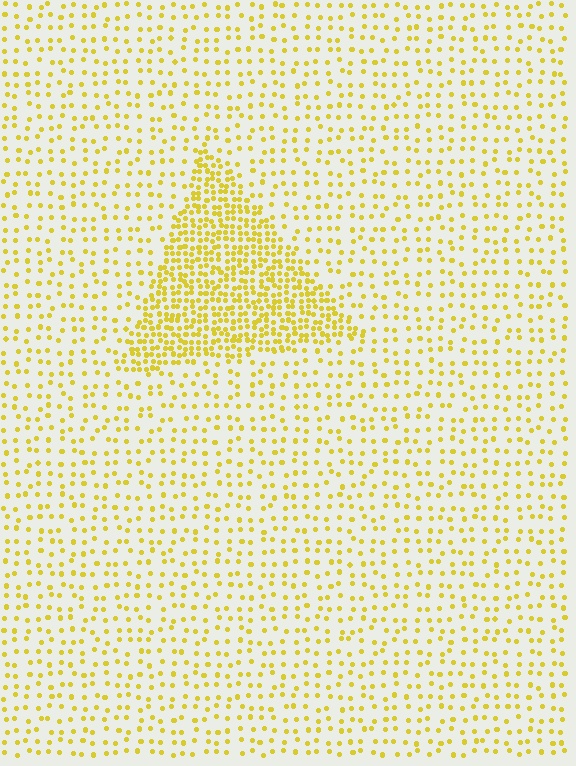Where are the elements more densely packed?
The elements are more densely packed inside the triangle boundary.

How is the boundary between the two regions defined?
The boundary is defined by a change in element density (approximately 2.7x ratio). All elements are the same color, size, and shape.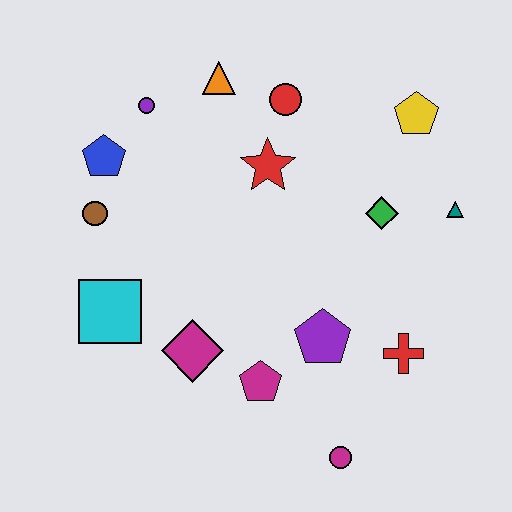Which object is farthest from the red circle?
The magenta circle is farthest from the red circle.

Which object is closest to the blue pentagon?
The brown circle is closest to the blue pentagon.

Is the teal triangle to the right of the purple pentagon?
Yes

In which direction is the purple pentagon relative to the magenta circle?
The purple pentagon is above the magenta circle.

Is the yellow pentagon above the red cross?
Yes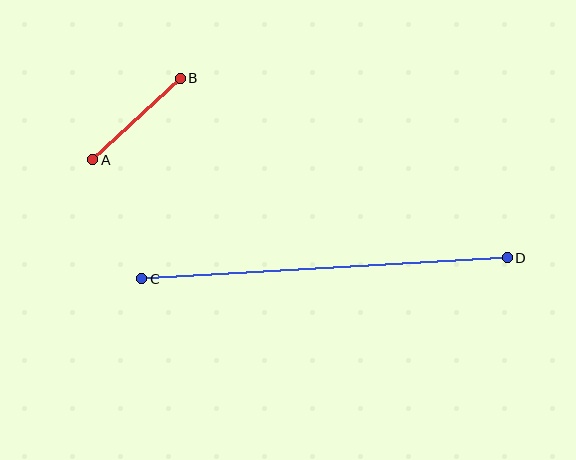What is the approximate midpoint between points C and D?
The midpoint is at approximately (324, 268) pixels.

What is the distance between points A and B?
The distance is approximately 119 pixels.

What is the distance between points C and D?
The distance is approximately 366 pixels.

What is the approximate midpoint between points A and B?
The midpoint is at approximately (136, 119) pixels.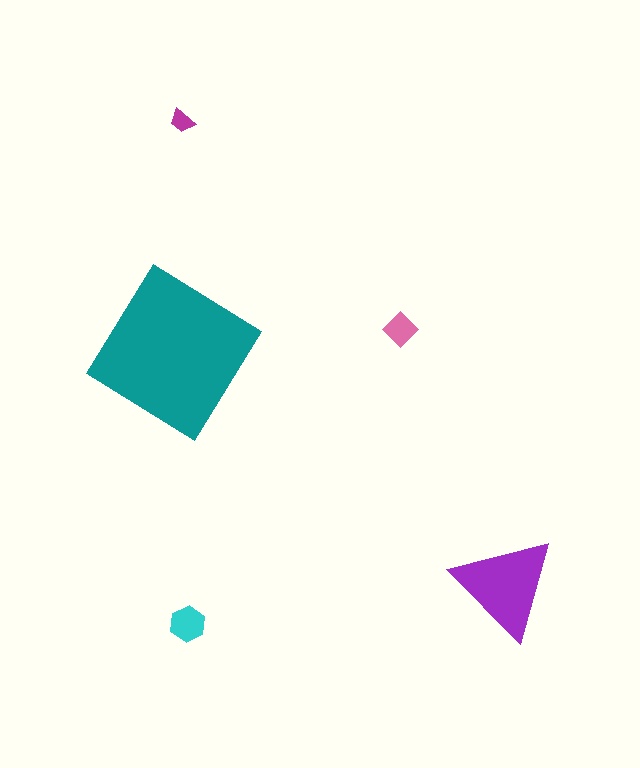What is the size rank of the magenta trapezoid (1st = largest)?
5th.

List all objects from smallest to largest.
The magenta trapezoid, the pink diamond, the cyan hexagon, the purple triangle, the teal diamond.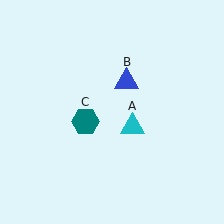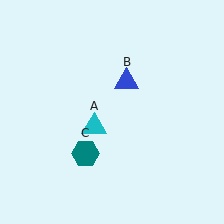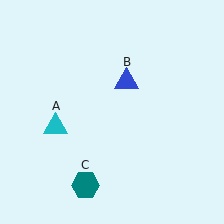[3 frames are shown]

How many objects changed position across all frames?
2 objects changed position: cyan triangle (object A), teal hexagon (object C).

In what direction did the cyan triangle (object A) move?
The cyan triangle (object A) moved left.